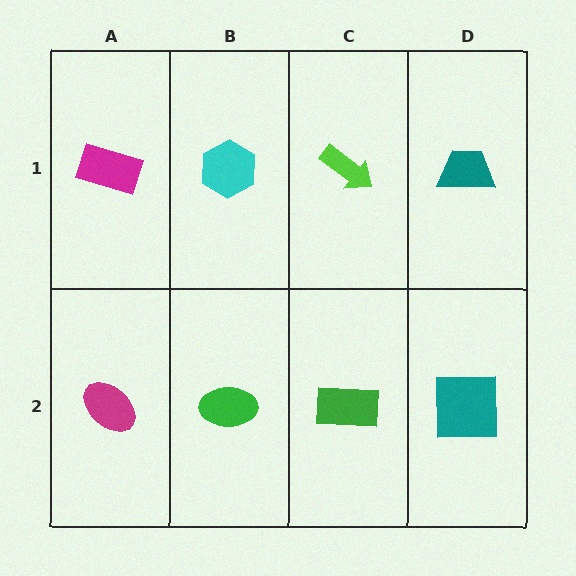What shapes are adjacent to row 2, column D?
A teal trapezoid (row 1, column D), a green rectangle (row 2, column C).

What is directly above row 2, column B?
A cyan hexagon.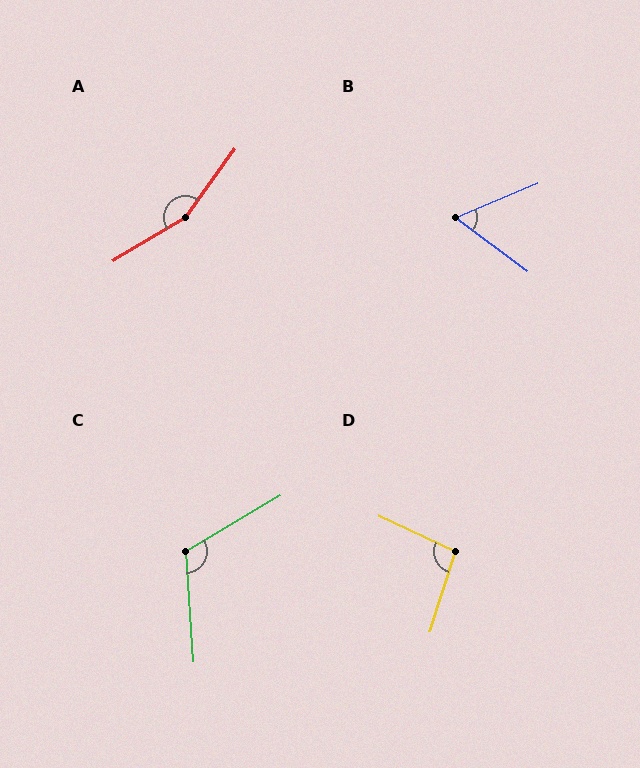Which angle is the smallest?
B, at approximately 60 degrees.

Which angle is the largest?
A, at approximately 157 degrees.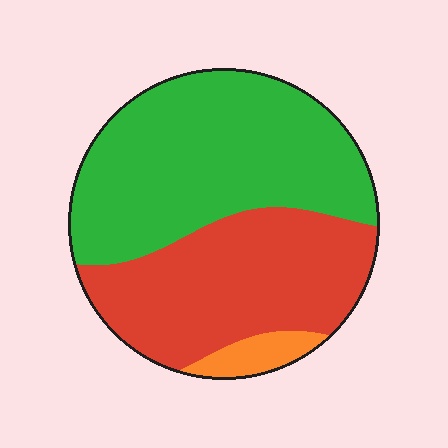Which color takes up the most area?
Green, at roughly 55%.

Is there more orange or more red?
Red.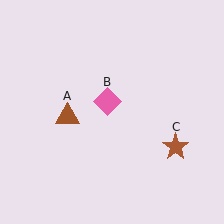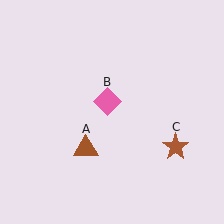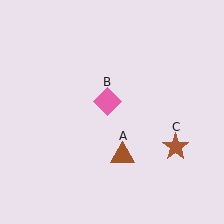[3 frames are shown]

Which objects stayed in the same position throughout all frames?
Pink diamond (object B) and brown star (object C) remained stationary.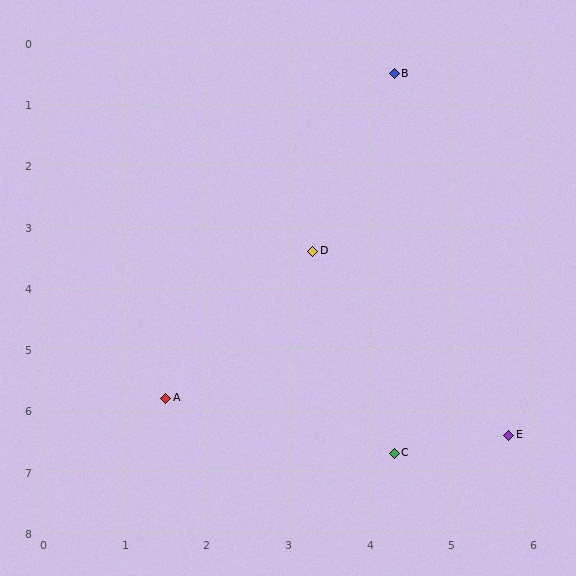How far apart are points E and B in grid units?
Points E and B are about 6.1 grid units apart.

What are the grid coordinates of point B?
Point B is at approximately (4.3, 0.5).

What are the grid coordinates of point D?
Point D is at approximately (3.3, 3.4).